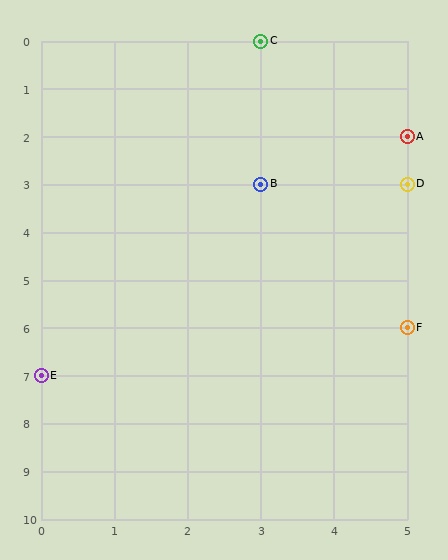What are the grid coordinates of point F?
Point F is at grid coordinates (5, 6).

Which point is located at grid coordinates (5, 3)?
Point D is at (5, 3).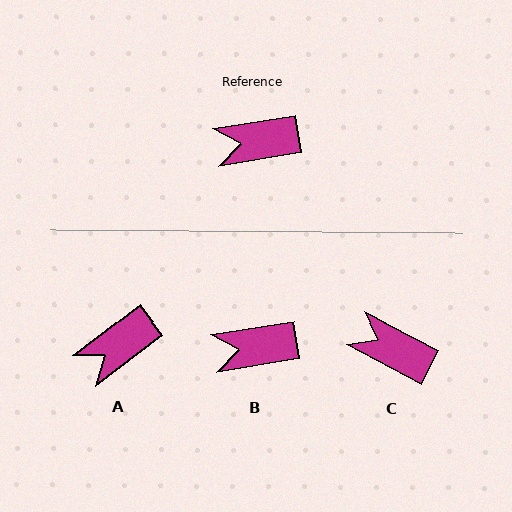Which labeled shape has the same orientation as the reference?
B.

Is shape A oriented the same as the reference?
No, it is off by about 28 degrees.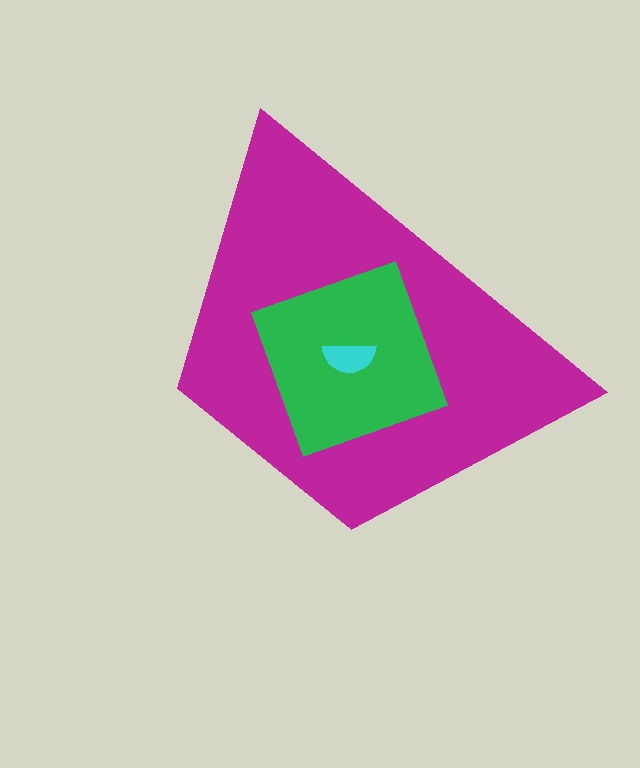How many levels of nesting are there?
3.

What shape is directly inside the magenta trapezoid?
The green diamond.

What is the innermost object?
The cyan semicircle.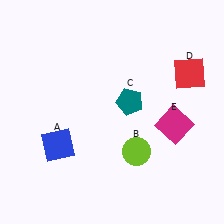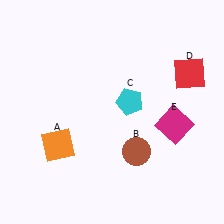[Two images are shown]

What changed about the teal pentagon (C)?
In Image 1, C is teal. In Image 2, it changed to cyan.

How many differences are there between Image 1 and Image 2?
There are 3 differences between the two images.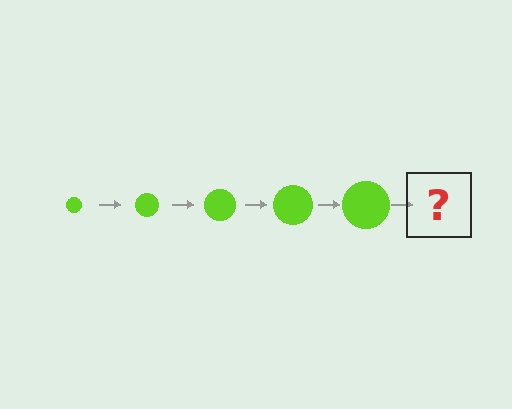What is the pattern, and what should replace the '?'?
The pattern is that the circle gets progressively larger each step. The '?' should be a lime circle, larger than the previous one.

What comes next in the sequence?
The next element should be a lime circle, larger than the previous one.